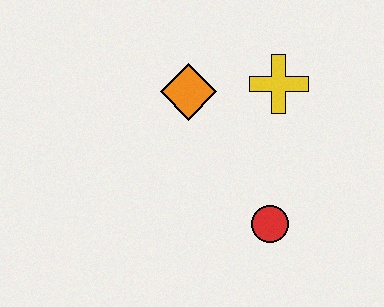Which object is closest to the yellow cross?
The orange diamond is closest to the yellow cross.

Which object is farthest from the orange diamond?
The red circle is farthest from the orange diamond.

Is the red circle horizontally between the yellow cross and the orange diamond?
Yes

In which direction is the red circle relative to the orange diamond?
The red circle is below the orange diamond.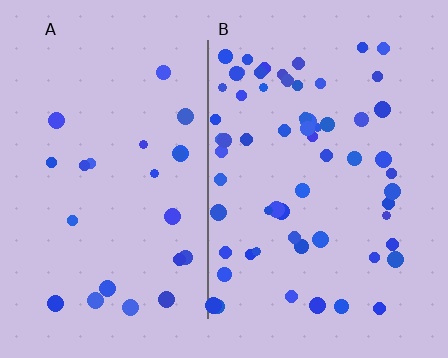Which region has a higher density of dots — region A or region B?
B (the right).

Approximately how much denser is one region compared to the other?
Approximately 2.7× — region B over region A.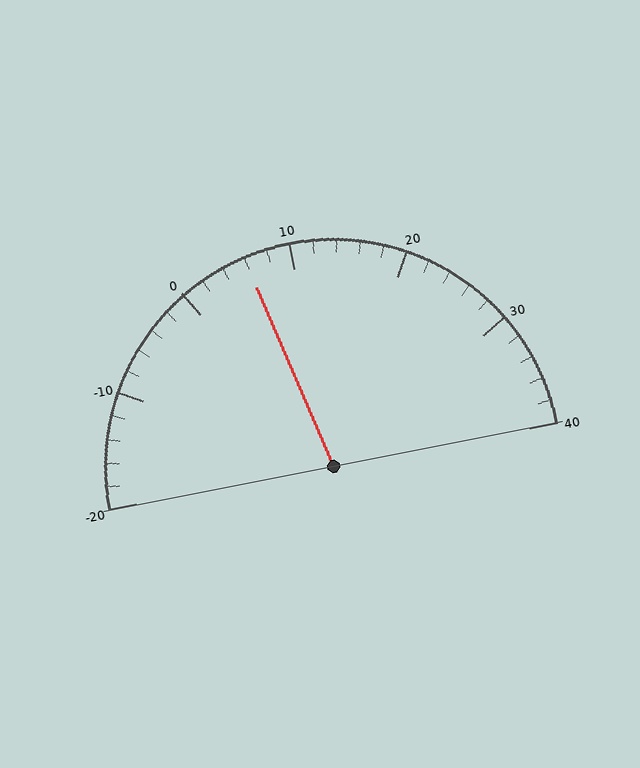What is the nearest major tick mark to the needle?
The nearest major tick mark is 10.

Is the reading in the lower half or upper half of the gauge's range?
The reading is in the lower half of the range (-20 to 40).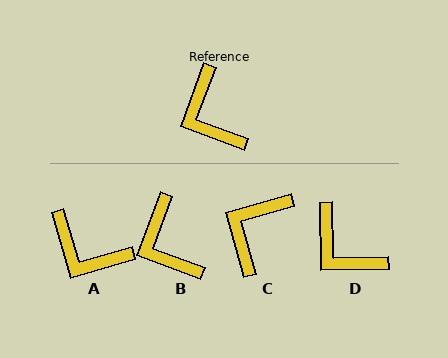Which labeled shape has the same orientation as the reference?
B.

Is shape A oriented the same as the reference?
No, it is off by about 37 degrees.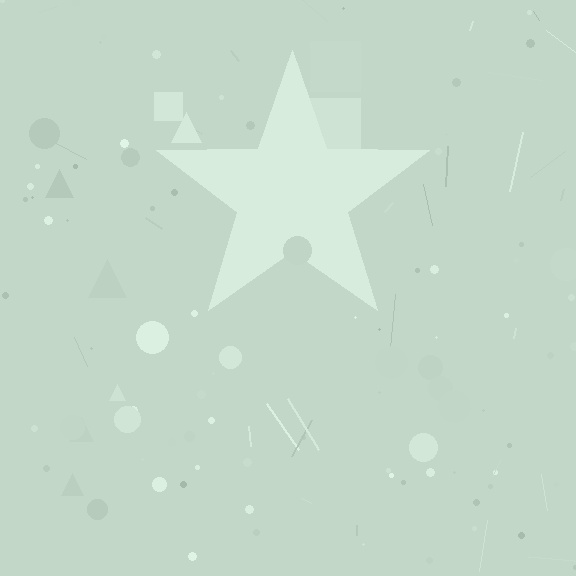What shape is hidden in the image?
A star is hidden in the image.